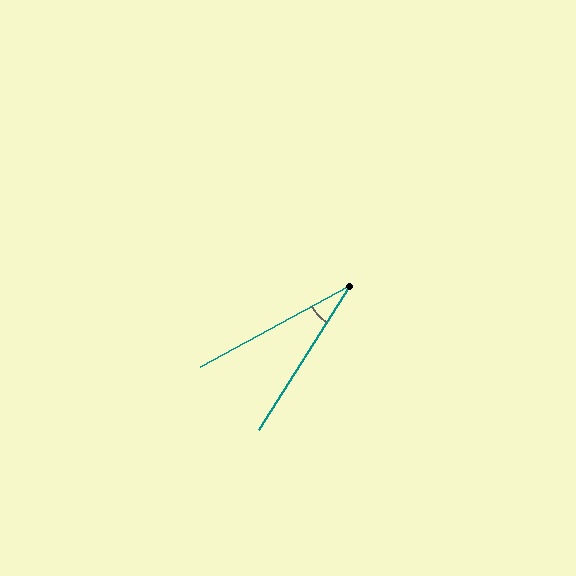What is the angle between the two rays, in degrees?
Approximately 29 degrees.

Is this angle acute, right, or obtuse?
It is acute.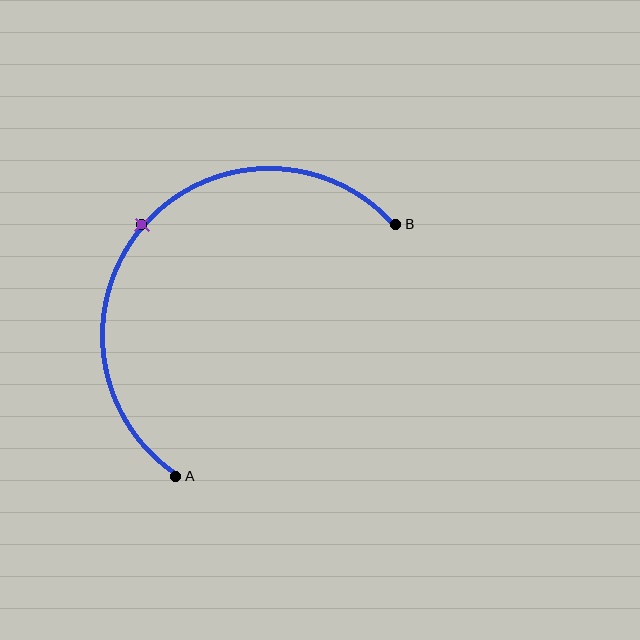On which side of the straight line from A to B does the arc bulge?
The arc bulges above and to the left of the straight line connecting A and B.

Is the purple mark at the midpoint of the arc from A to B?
Yes. The purple mark lies on the arc at equal arc-length from both A and B — it is the arc midpoint.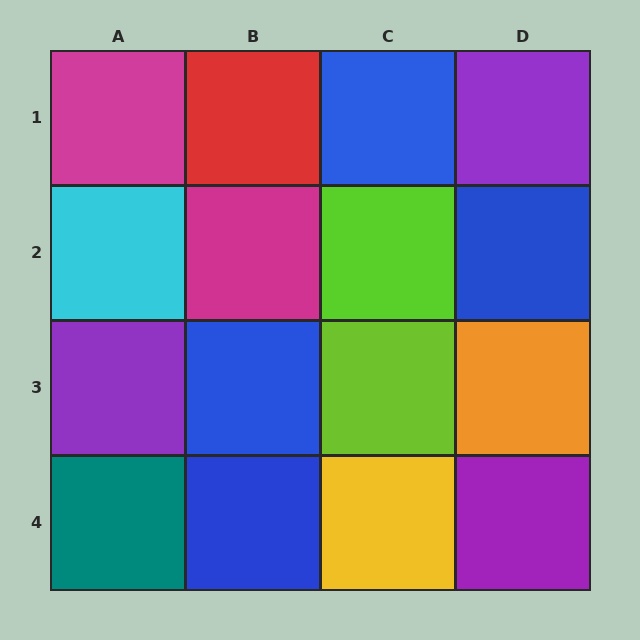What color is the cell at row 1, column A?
Magenta.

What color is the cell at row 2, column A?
Cyan.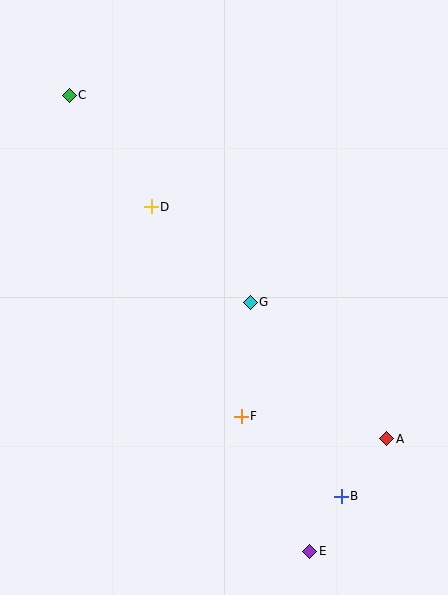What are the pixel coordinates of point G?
Point G is at (250, 302).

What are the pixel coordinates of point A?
Point A is at (387, 439).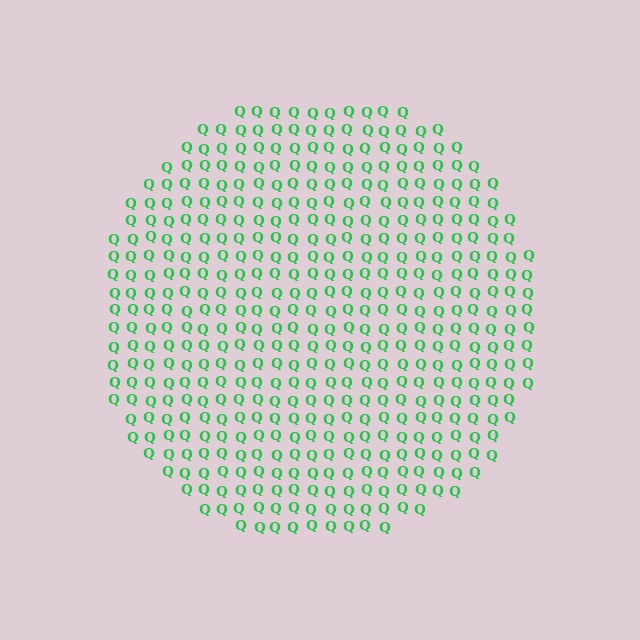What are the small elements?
The small elements are letter Q's.